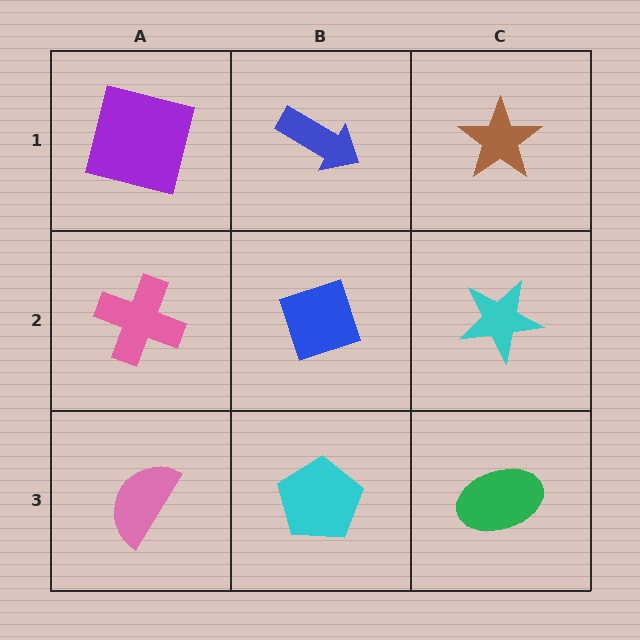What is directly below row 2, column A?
A pink semicircle.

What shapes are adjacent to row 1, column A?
A pink cross (row 2, column A), a blue arrow (row 1, column B).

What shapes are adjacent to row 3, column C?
A cyan star (row 2, column C), a cyan pentagon (row 3, column B).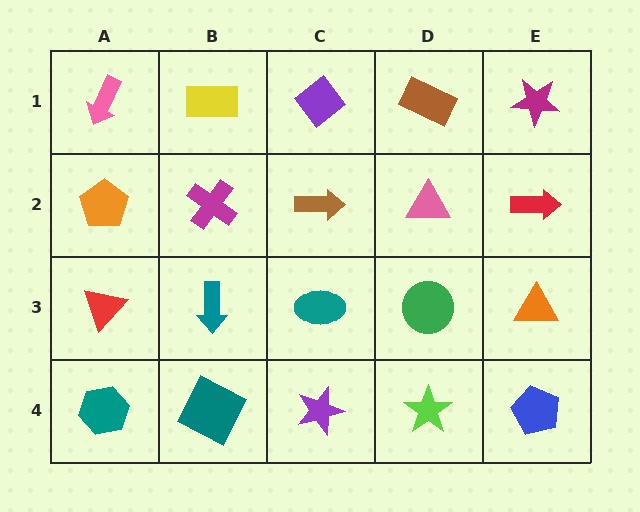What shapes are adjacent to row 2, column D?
A brown rectangle (row 1, column D), a green circle (row 3, column D), a brown arrow (row 2, column C), a red arrow (row 2, column E).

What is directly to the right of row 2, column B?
A brown arrow.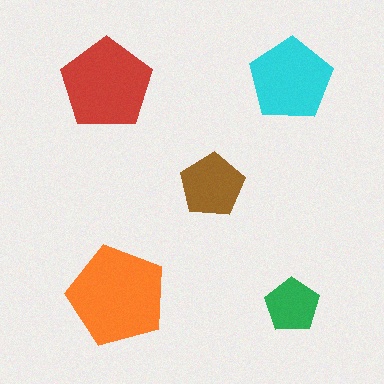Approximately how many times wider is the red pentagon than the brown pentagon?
About 1.5 times wider.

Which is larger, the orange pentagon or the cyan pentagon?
The orange one.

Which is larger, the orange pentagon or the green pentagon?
The orange one.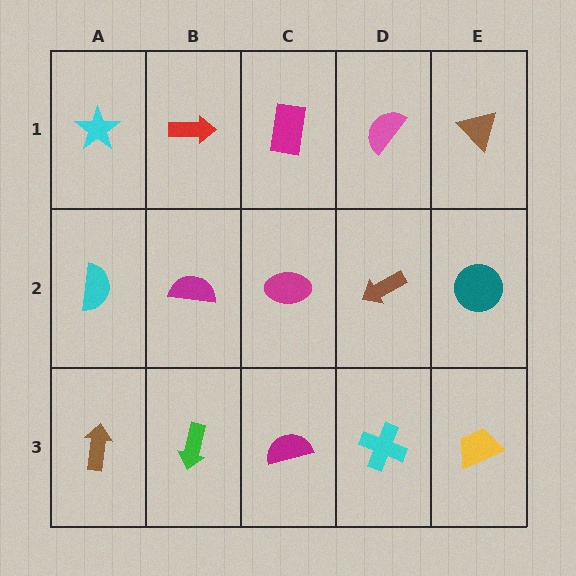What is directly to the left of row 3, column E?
A cyan cross.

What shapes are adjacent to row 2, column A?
A cyan star (row 1, column A), a brown arrow (row 3, column A), a magenta semicircle (row 2, column B).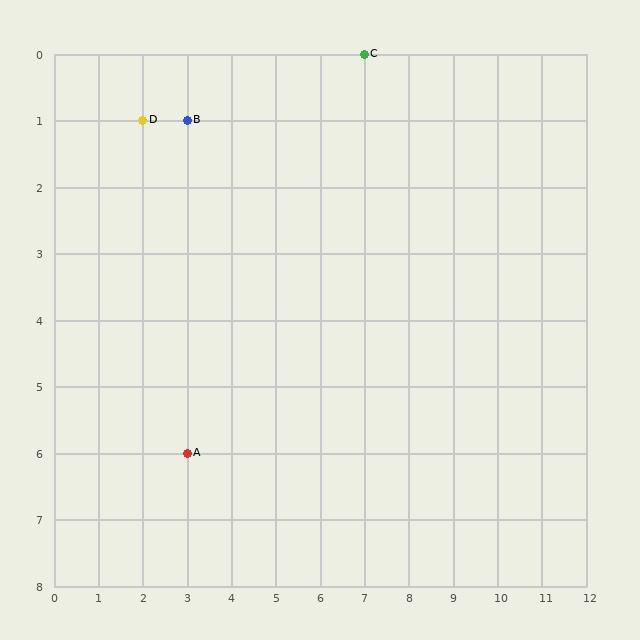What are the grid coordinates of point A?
Point A is at grid coordinates (3, 6).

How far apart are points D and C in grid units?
Points D and C are 5 columns and 1 row apart (about 5.1 grid units diagonally).